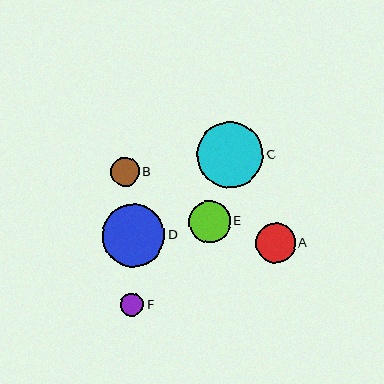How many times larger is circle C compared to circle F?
Circle C is approximately 2.8 times the size of circle F.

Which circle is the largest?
Circle C is the largest with a size of approximately 66 pixels.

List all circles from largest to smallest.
From largest to smallest: C, D, E, A, B, F.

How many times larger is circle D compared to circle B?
Circle D is approximately 2.2 times the size of circle B.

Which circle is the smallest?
Circle F is the smallest with a size of approximately 23 pixels.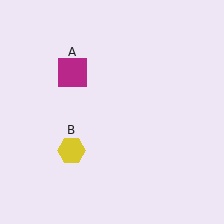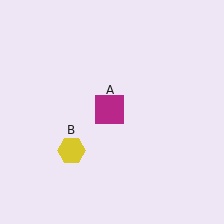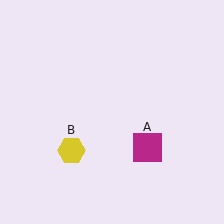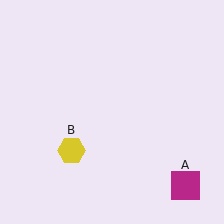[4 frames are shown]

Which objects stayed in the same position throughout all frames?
Yellow hexagon (object B) remained stationary.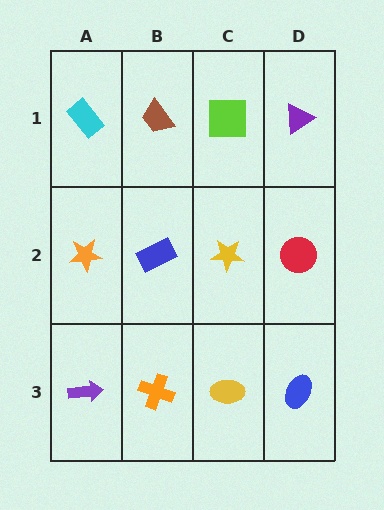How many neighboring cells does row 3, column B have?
3.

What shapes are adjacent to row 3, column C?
A yellow star (row 2, column C), an orange cross (row 3, column B), a blue ellipse (row 3, column D).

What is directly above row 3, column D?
A red circle.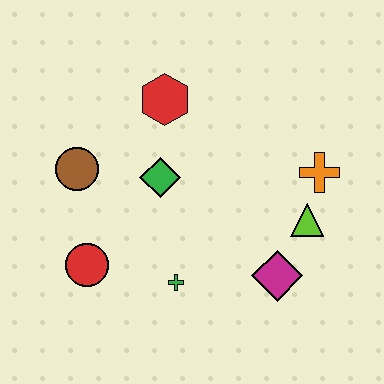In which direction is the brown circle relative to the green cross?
The brown circle is above the green cross.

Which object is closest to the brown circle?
The green diamond is closest to the brown circle.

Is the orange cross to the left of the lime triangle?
No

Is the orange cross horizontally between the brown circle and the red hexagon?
No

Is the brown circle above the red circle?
Yes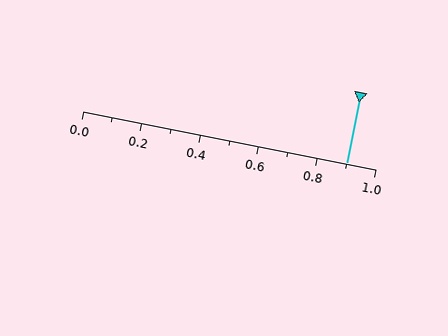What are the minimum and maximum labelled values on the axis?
The axis runs from 0.0 to 1.0.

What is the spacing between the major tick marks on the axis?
The major ticks are spaced 0.2 apart.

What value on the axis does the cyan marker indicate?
The marker indicates approximately 0.9.